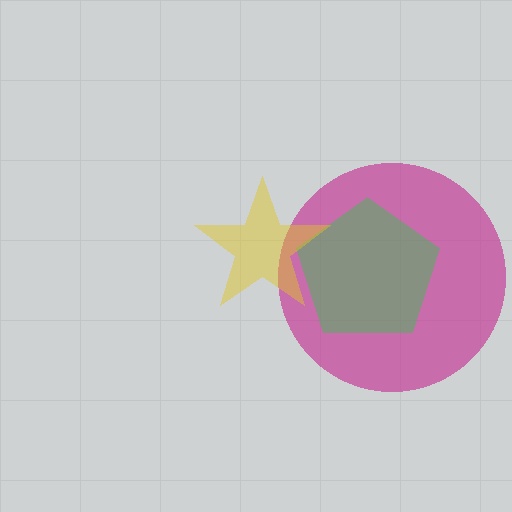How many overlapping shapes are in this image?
There are 3 overlapping shapes in the image.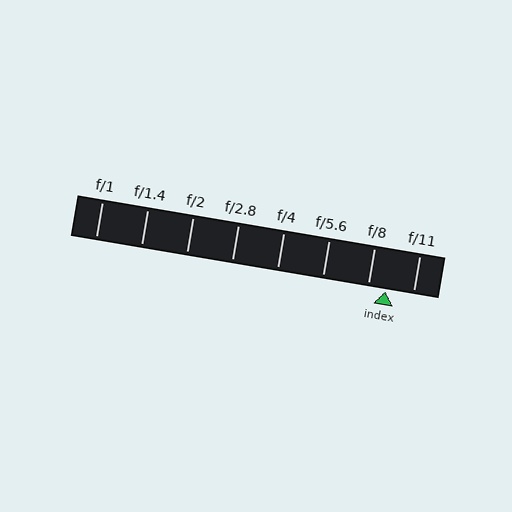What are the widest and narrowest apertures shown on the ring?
The widest aperture shown is f/1 and the narrowest is f/11.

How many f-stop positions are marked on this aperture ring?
There are 8 f-stop positions marked.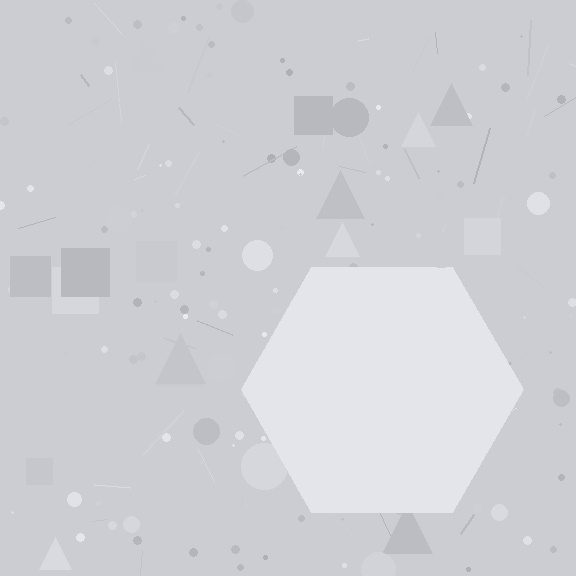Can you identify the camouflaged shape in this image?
The camouflaged shape is a hexagon.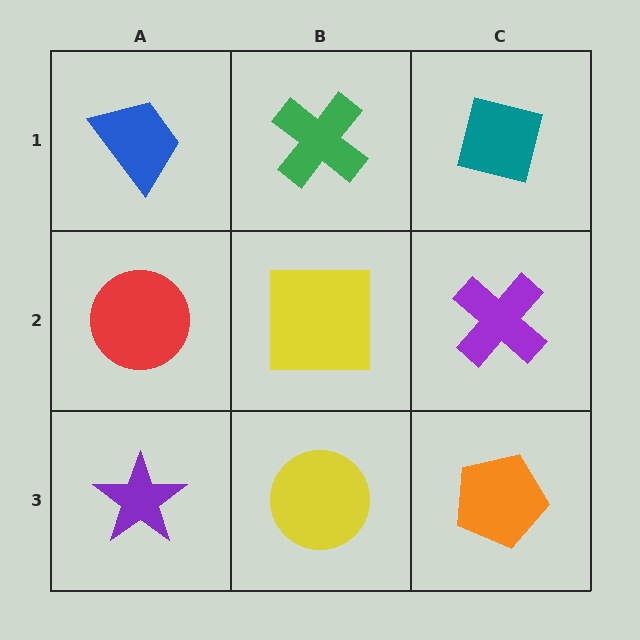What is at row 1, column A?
A blue trapezoid.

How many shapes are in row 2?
3 shapes.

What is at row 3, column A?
A purple star.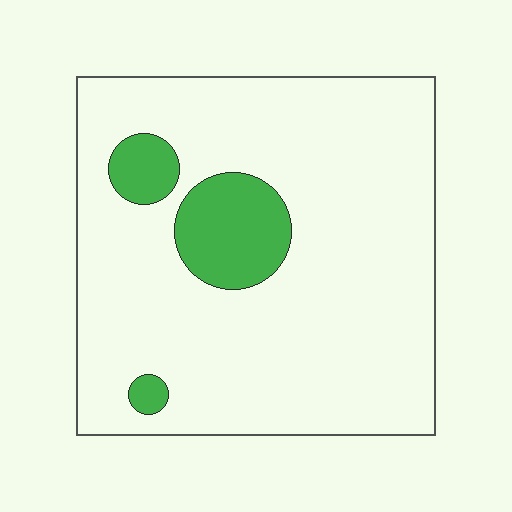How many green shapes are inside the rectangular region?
3.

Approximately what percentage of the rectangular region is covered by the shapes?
Approximately 15%.